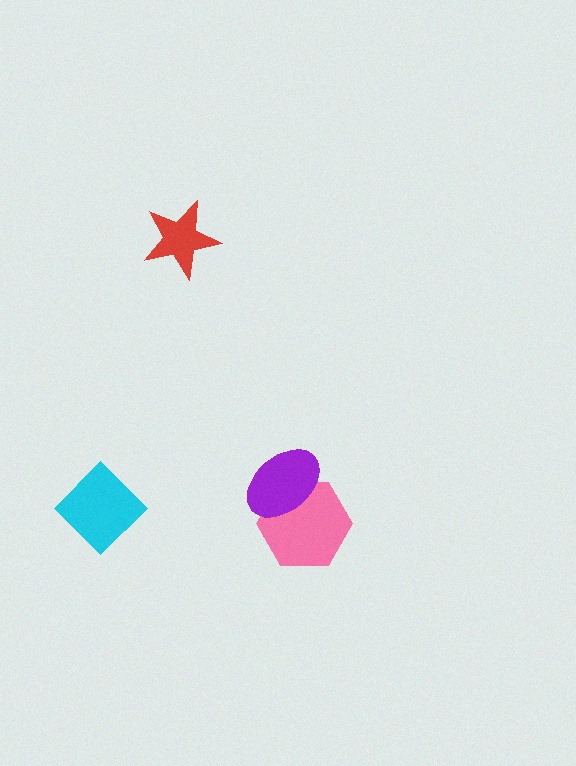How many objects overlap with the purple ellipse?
1 object overlaps with the purple ellipse.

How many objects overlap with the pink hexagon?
1 object overlaps with the pink hexagon.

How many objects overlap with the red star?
0 objects overlap with the red star.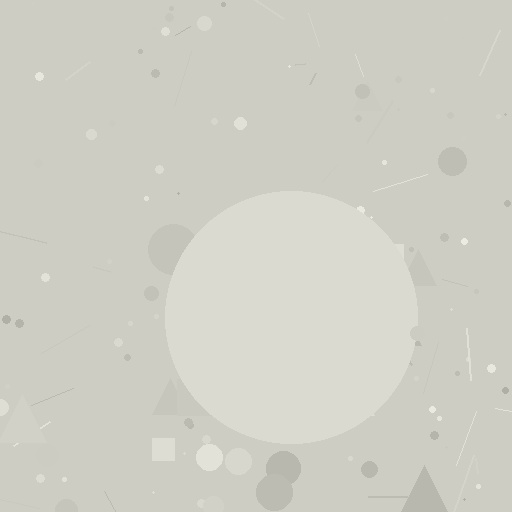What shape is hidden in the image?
A circle is hidden in the image.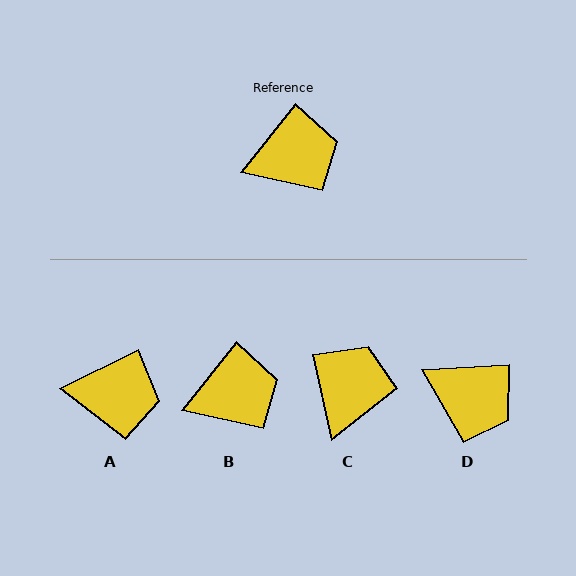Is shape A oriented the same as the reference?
No, it is off by about 25 degrees.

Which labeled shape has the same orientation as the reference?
B.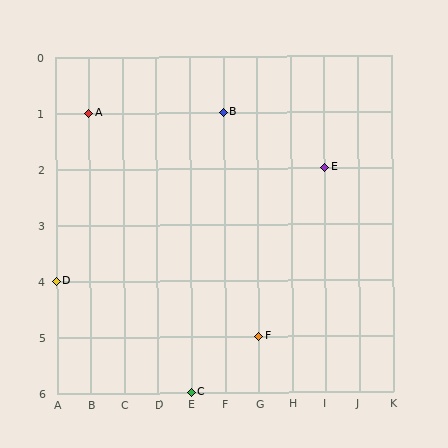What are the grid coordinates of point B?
Point B is at grid coordinates (F, 1).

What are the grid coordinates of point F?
Point F is at grid coordinates (G, 5).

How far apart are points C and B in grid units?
Points C and B are 1 column and 5 rows apart (about 5.1 grid units diagonally).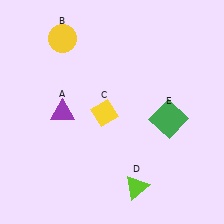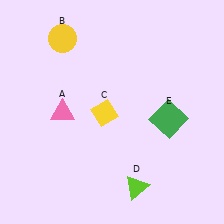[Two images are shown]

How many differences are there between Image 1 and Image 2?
There is 1 difference between the two images.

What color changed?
The triangle (A) changed from purple in Image 1 to pink in Image 2.